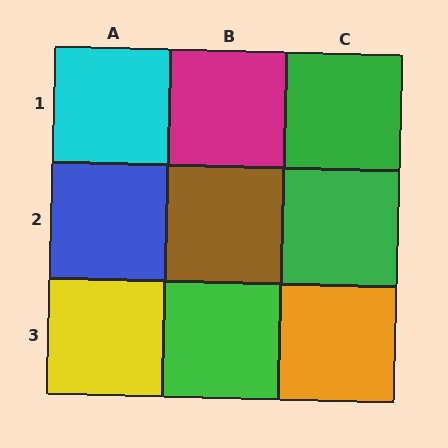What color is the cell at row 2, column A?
Blue.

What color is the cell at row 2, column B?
Brown.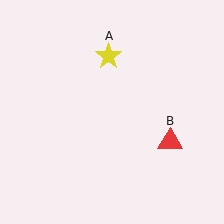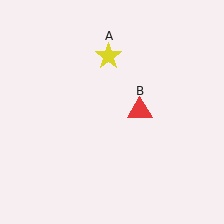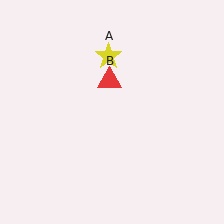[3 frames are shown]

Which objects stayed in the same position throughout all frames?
Yellow star (object A) remained stationary.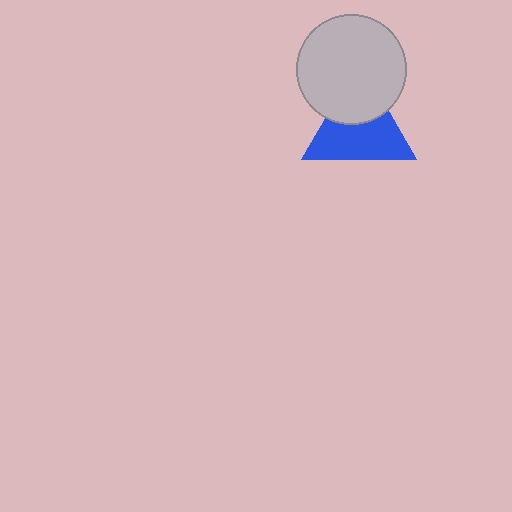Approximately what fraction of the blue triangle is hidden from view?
Roughly 38% of the blue triangle is hidden behind the light gray circle.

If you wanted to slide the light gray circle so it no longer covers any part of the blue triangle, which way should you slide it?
Slide it up — that is the most direct way to separate the two shapes.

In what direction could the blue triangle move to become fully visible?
The blue triangle could move down. That would shift it out from behind the light gray circle entirely.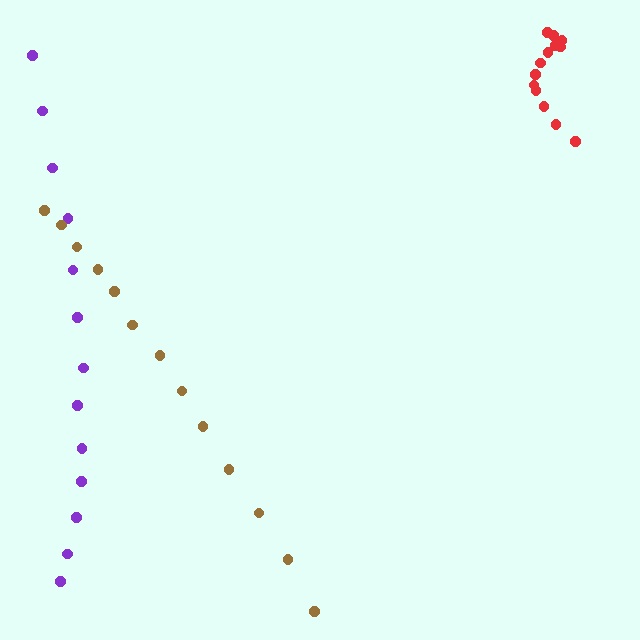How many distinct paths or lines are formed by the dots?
There are 3 distinct paths.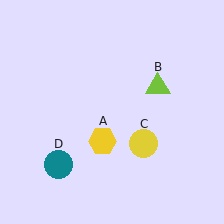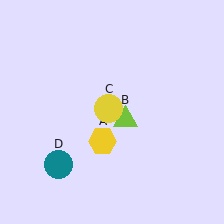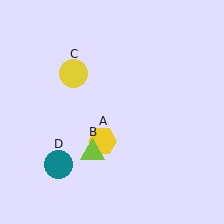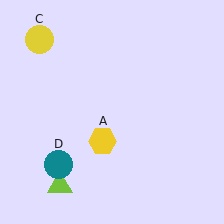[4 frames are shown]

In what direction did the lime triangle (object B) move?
The lime triangle (object B) moved down and to the left.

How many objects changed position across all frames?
2 objects changed position: lime triangle (object B), yellow circle (object C).